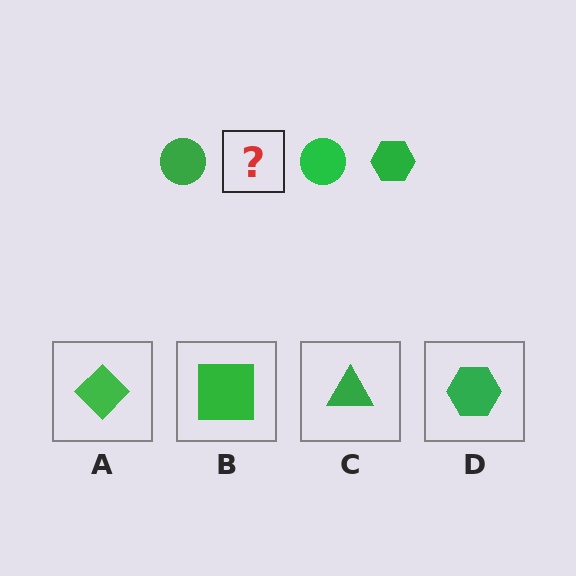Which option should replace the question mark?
Option D.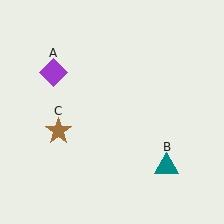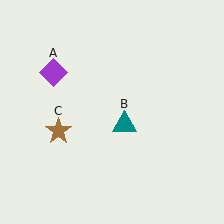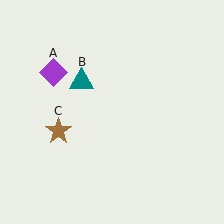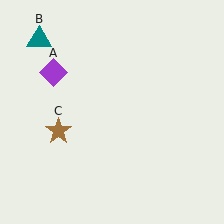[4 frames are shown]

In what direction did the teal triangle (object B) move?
The teal triangle (object B) moved up and to the left.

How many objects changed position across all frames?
1 object changed position: teal triangle (object B).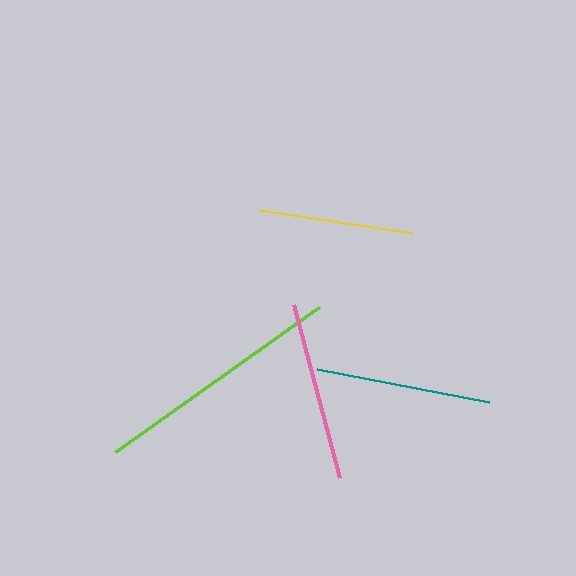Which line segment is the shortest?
The yellow line is the shortest at approximately 154 pixels.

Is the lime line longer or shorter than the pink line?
The lime line is longer than the pink line.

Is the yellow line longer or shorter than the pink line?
The pink line is longer than the yellow line.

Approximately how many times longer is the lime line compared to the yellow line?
The lime line is approximately 1.6 times the length of the yellow line.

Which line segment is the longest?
The lime line is the longest at approximately 250 pixels.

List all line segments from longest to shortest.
From longest to shortest: lime, pink, teal, yellow.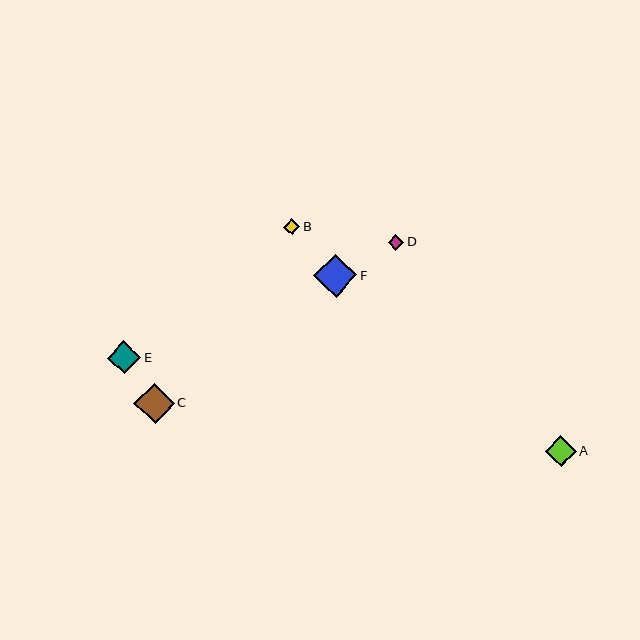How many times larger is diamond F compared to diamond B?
Diamond F is approximately 2.6 times the size of diamond B.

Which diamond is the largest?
Diamond F is the largest with a size of approximately 43 pixels.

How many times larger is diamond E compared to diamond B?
Diamond E is approximately 2.0 times the size of diamond B.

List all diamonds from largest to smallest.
From largest to smallest: F, C, E, A, B, D.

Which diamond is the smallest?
Diamond D is the smallest with a size of approximately 15 pixels.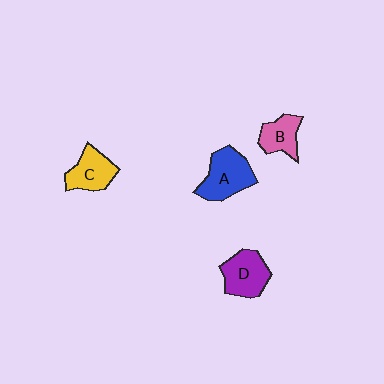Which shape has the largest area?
Shape A (blue).